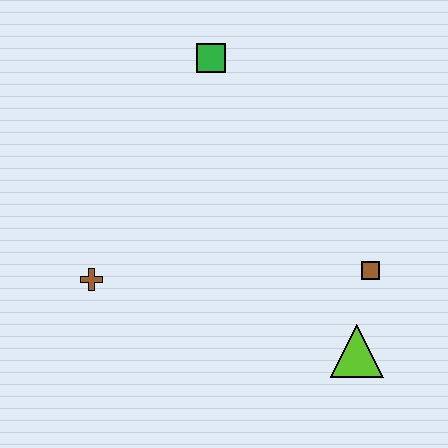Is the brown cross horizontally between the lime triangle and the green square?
No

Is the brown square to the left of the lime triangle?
No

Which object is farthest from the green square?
The lime triangle is farthest from the green square.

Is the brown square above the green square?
No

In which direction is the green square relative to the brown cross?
The green square is above the brown cross.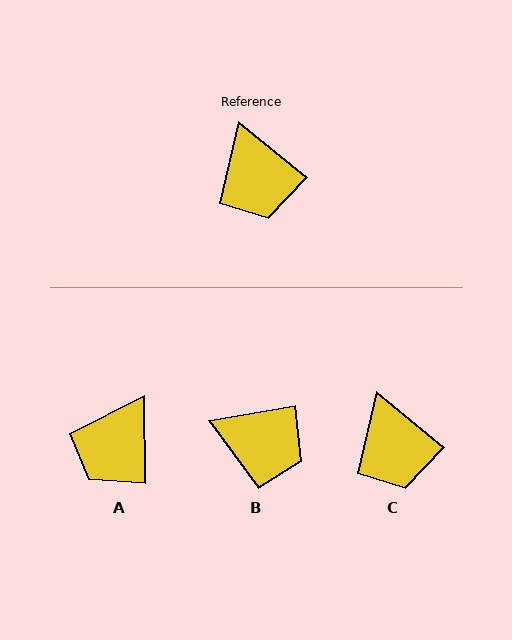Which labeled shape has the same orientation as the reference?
C.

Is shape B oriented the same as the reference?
No, it is off by about 49 degrees.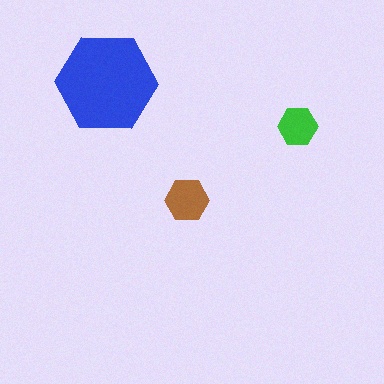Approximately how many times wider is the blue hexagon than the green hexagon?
About 2.5 times wider.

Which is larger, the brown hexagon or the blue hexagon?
The blue one.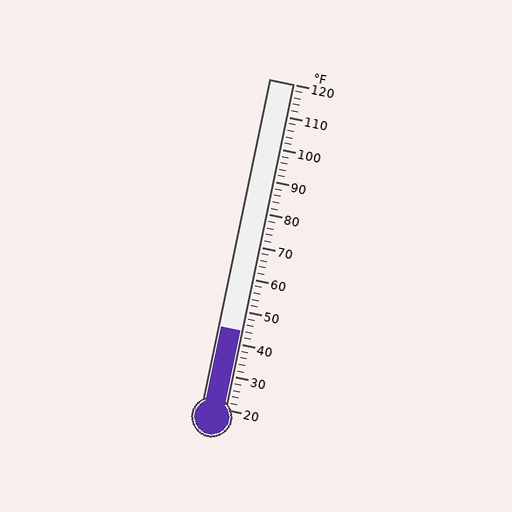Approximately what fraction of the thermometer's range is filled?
The thermometer is filled to approximately 25% of its range.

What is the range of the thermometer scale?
The thermometer scale ranges from 20°F to 120°F.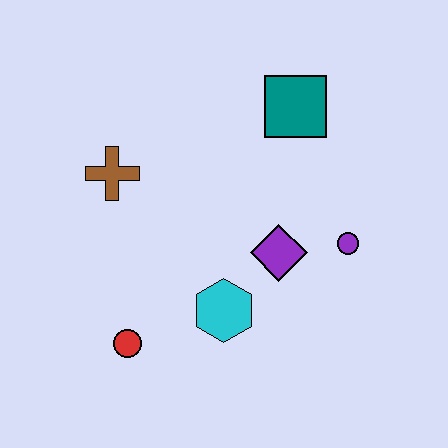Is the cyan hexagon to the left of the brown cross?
No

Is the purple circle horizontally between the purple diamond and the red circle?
No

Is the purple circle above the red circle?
Yes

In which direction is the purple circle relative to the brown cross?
The purple circle is to the right of the brown cross.